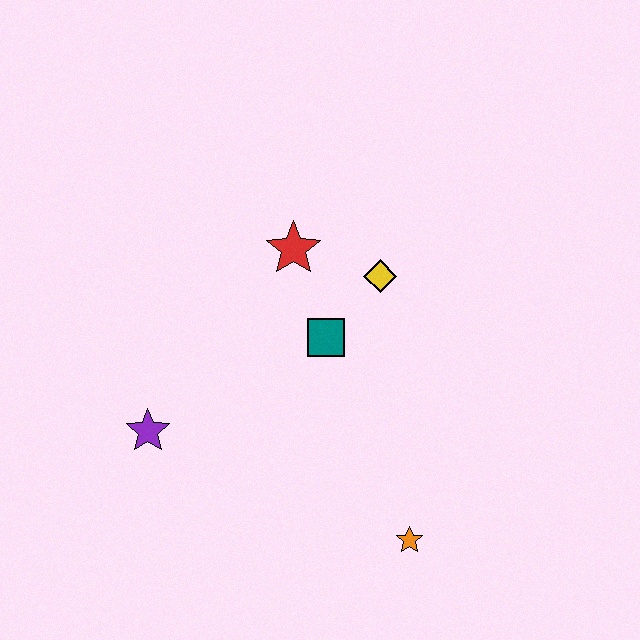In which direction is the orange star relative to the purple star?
The orange star is to the right of the purple star.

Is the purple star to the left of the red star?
Yes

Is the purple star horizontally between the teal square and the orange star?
No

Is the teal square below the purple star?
No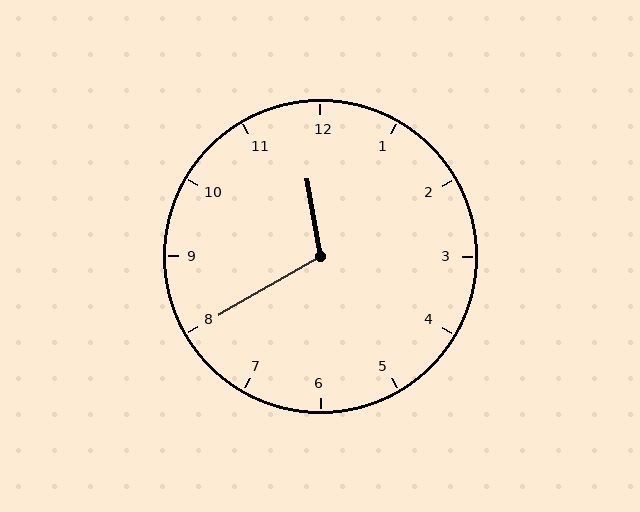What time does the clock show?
11:40.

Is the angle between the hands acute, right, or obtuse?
It is obtuse.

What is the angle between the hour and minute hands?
Approximately 110 degrees.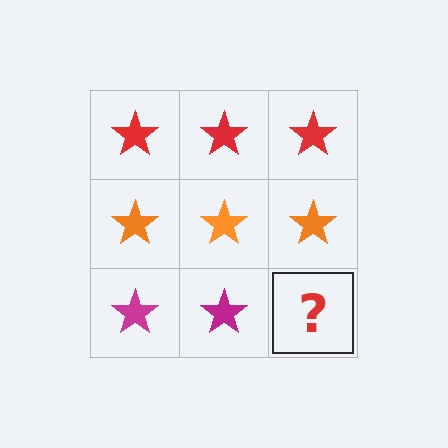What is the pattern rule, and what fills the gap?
The rule is that each row has a consistent color. The gap should be filled with a magenta star.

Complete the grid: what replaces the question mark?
The question mark should be replaced with a magenta star.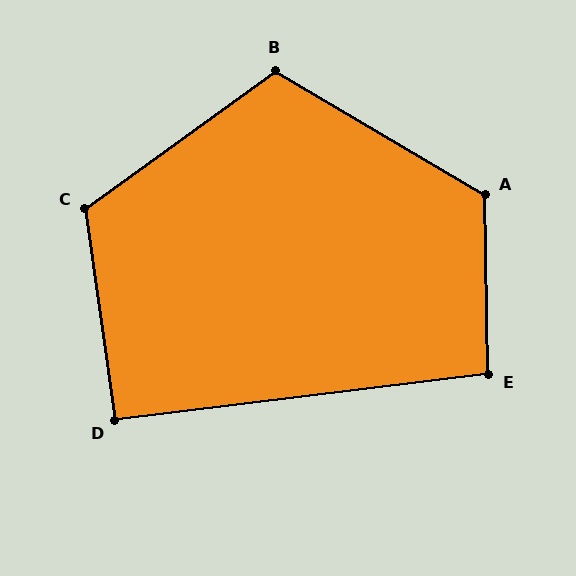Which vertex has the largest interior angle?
A, at approximately 122 degrees.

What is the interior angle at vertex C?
Approximately 118 degrees (obtuse).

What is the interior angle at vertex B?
Approximately 113 degrees (obtuse).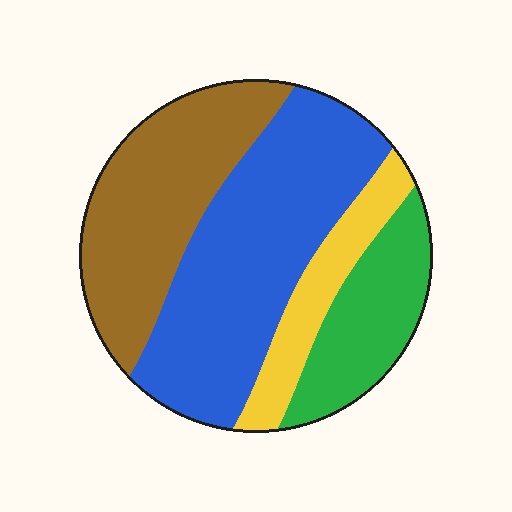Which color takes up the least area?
Yellow, at roughly 15%.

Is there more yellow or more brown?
Brown.